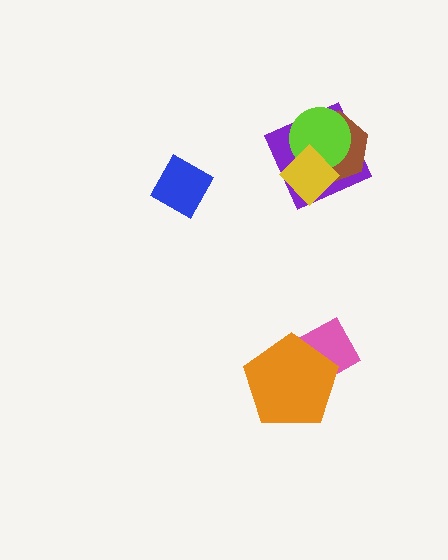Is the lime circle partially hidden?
Yes, it is partially covered by another shape.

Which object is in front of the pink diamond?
The orange pentagon is in front of the pink diamond.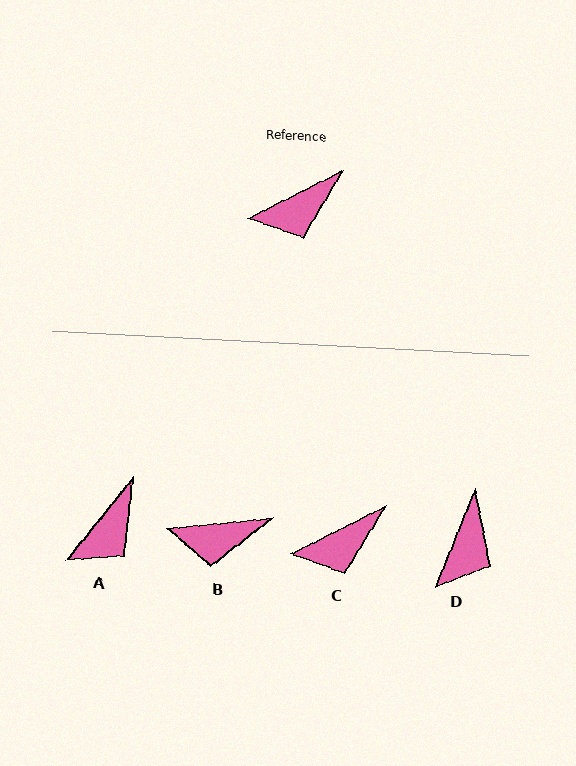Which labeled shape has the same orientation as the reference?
C.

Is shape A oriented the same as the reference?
No, it is off by about 24 degrees.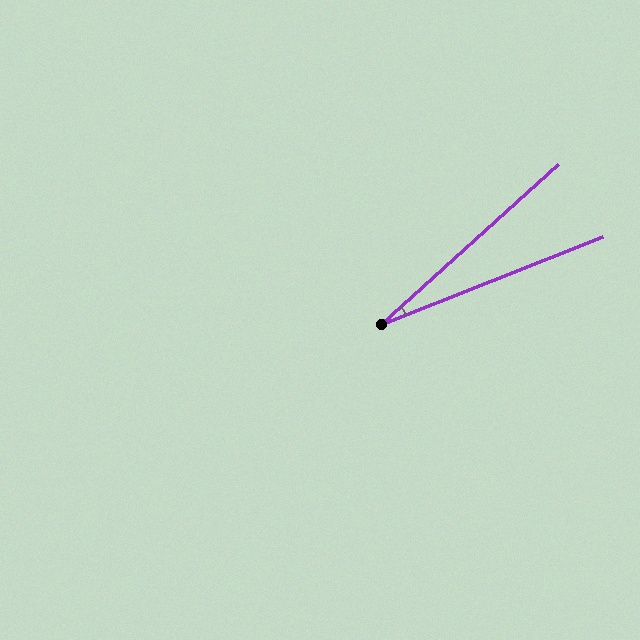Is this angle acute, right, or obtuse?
It is acute.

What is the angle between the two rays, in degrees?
Approximately 21 degrees.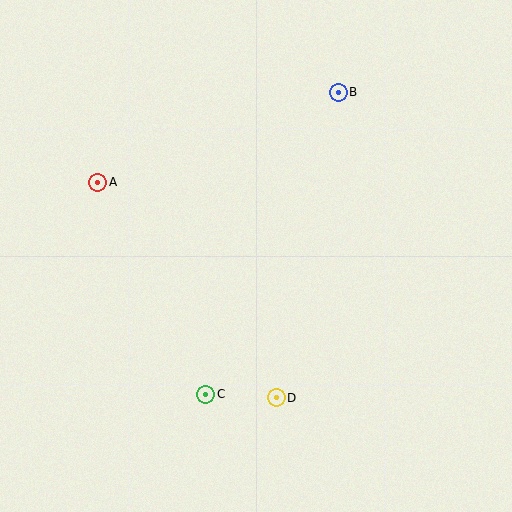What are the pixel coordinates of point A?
Point A is at (98, 182).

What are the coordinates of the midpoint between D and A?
The midpoint between D and A is at (187, 290).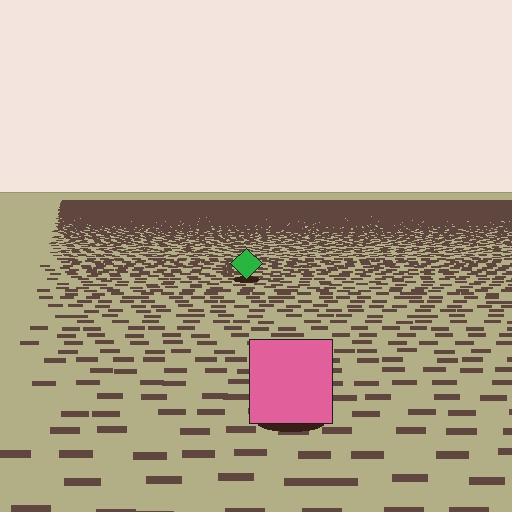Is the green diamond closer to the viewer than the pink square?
No. The pink square is closer — you can tell from the texture gradient: the ground texture is coarser near it.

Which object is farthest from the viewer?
The green diamond is farthest from the viewer. It appears smaller and the ground texture around it is denser.